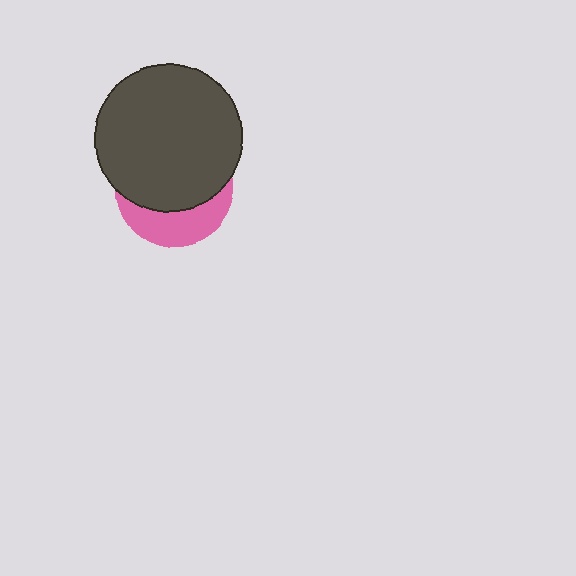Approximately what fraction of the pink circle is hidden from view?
Roughly 66% of the pink circle is hidden behind the dark gray circle.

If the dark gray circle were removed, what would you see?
You would see the complete pink circle.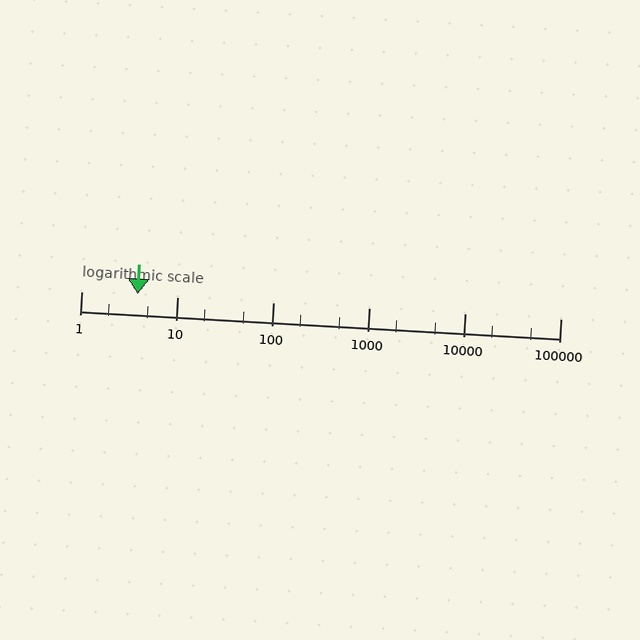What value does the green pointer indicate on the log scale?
The pointer indicates approximately 3.9.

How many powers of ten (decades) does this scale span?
The scale spans 5 decades, from 1 to 100000.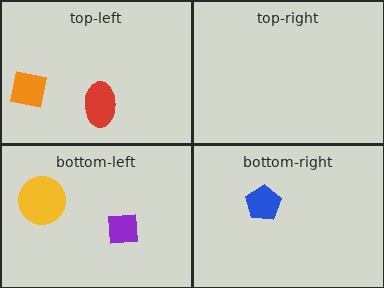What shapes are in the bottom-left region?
The yellow circle, the purple square.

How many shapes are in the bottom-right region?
1.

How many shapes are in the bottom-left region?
2.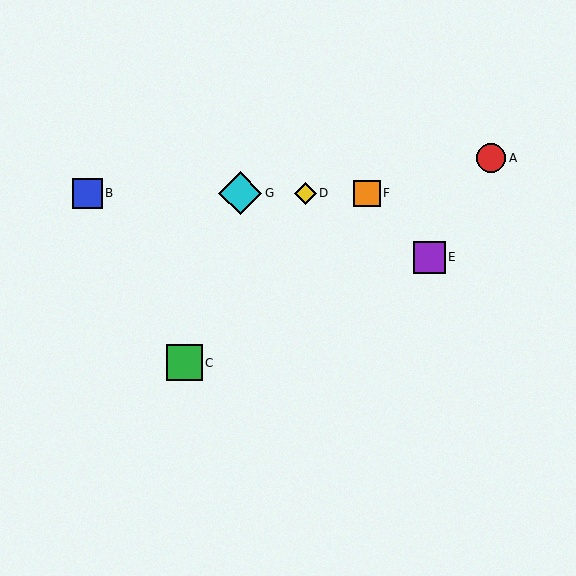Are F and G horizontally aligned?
Yes, both are at y≈193.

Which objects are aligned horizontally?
Objects B, D, F, G are aligned horizontally.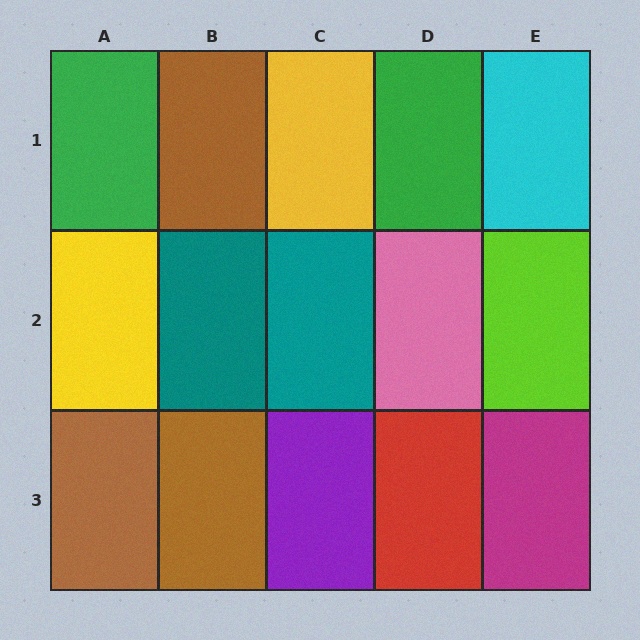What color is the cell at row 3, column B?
Brown.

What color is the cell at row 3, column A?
Brown.